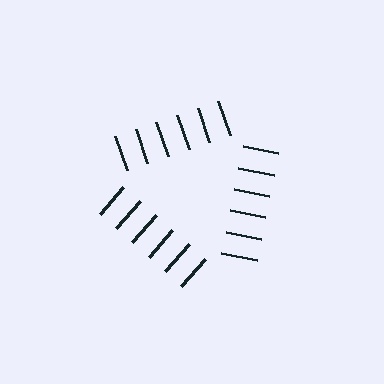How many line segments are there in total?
18 — 6 along each of the 3 edges.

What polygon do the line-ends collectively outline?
An illusory triangle — the line segments terminate on its edges but no continuous stroke is drawn.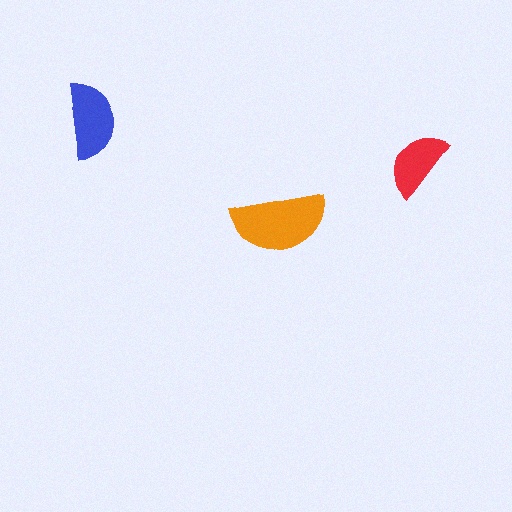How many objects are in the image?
There are 3 objects in the image.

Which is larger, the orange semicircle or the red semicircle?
The orange one.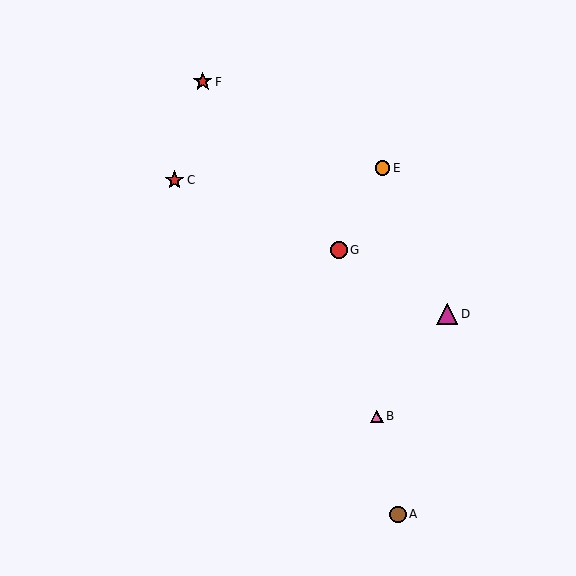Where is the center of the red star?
The center of the red star is at (175, 180).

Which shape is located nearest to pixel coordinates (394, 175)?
The orange circle (labeled E) at (382, 168) is nearest to that location.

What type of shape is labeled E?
Shape E is an orange circle.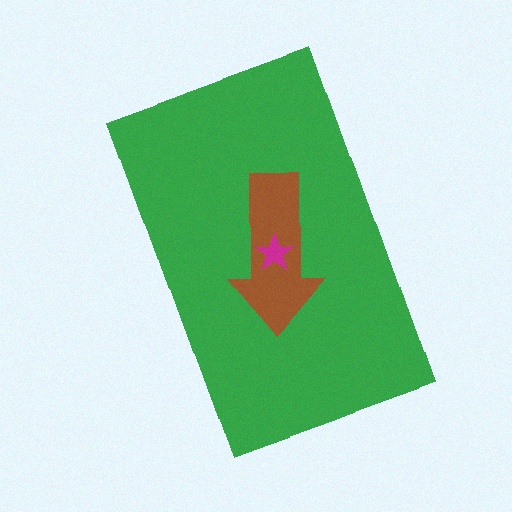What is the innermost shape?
The magenta star.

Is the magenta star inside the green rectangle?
Yes.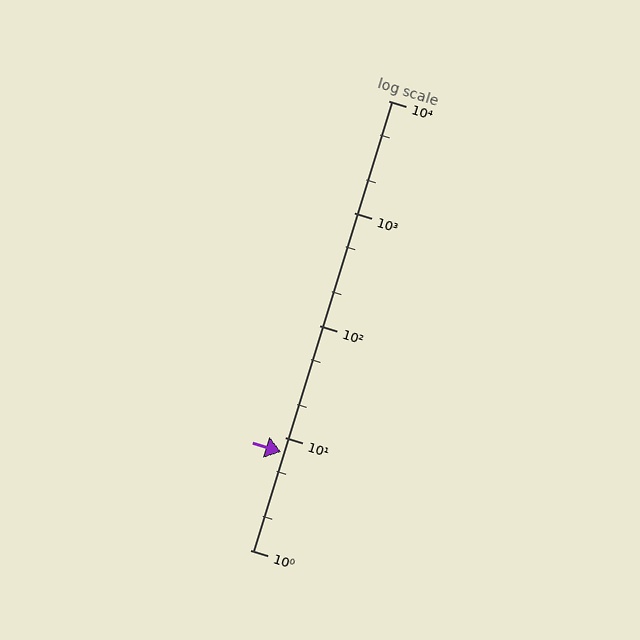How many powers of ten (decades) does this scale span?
The scale spans 4 decades, from 1 to 10000.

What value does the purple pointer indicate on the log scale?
The pointer indicates approximately 7.4.